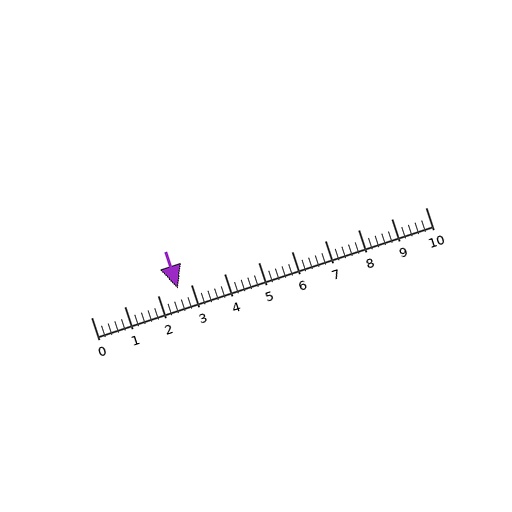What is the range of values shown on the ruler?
The ruler shows values from 0 to 10.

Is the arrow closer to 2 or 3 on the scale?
The arrow is closer to 3.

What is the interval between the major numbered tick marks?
The major tick marks are spaced 1 units apart.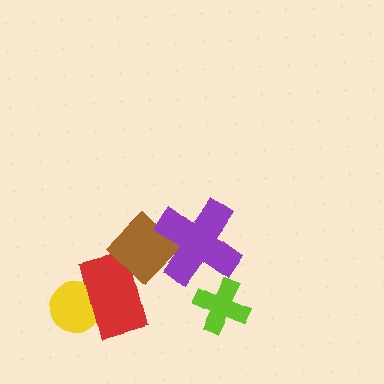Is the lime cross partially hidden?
No, no other shape covers it.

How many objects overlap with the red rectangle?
2 objects overlap with the red rectangle.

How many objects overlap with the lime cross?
0 objects overlap with the lime cross.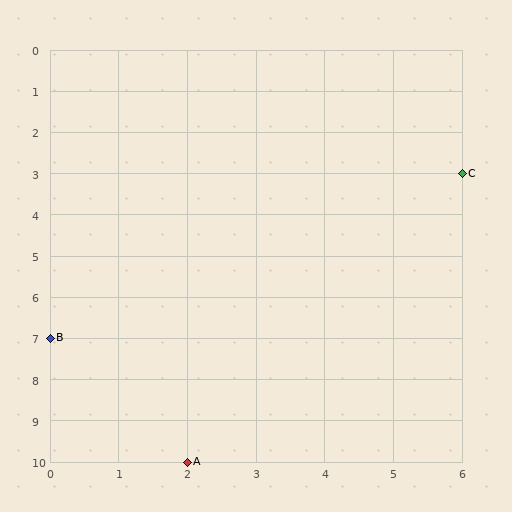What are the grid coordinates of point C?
Point C is at grid coordinates (6, 3).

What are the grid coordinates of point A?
Point A is at grid coordinates (2, 10).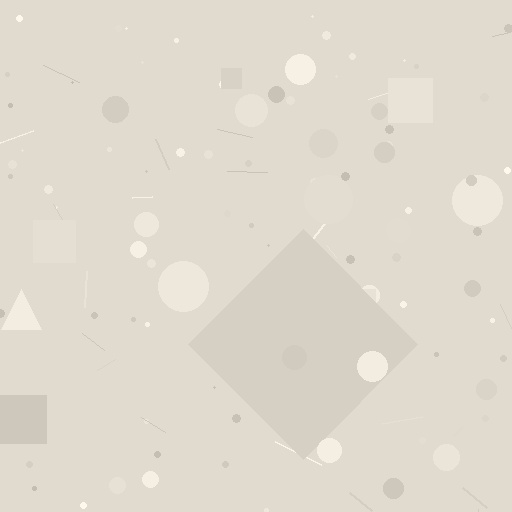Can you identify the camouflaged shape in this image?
The camouflaged shape is a diamond.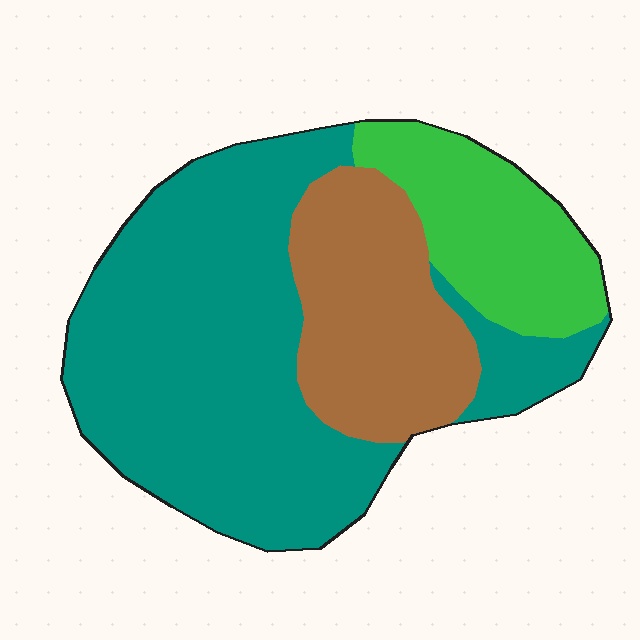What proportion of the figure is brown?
Brown covers 23% of the figure.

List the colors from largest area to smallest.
From largest to smallest: teal, brown, green.